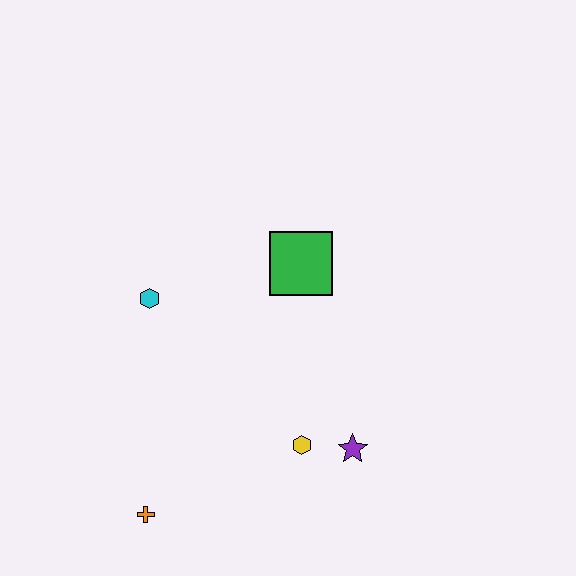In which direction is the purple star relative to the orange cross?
The purple star is to the right of the orange cross.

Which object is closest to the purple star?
The yellow hexagon is closest to the purple star.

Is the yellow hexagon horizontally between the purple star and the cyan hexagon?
Yes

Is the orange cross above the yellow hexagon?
No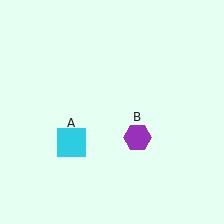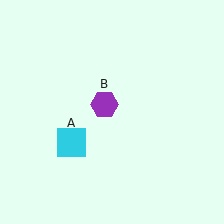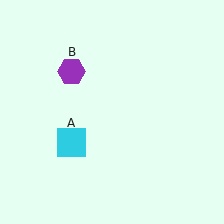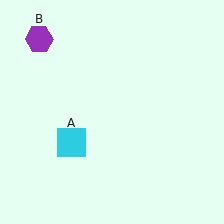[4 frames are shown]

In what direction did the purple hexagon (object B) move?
The purple hexagon (object B) moved up and to the left.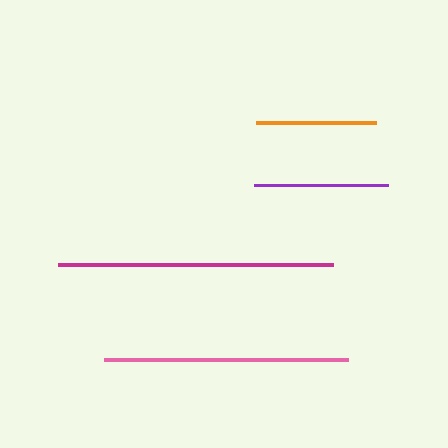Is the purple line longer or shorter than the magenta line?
The magenta line is longer than the purple line.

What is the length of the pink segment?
The pink segment is approximately 244 pixels long.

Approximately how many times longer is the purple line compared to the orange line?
The purple line is approximately 1.1 times the length of the orange line.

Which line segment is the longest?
The magenta line is the longest at approximately 274 pixels.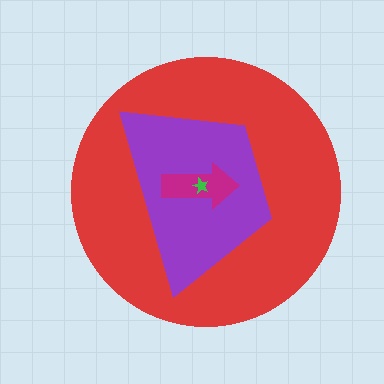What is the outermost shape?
The red circle.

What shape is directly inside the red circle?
The purple trapezoid.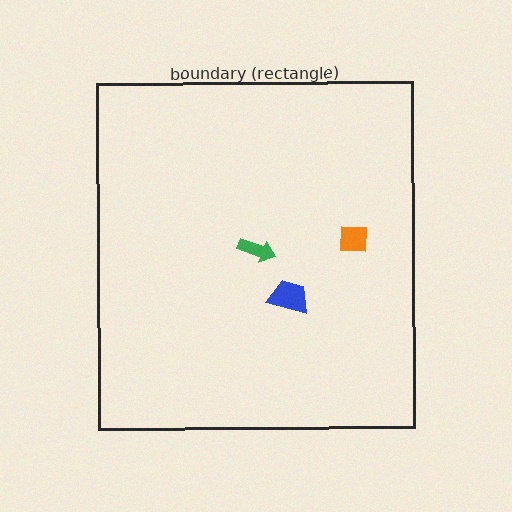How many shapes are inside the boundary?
3 inside, 0 outside.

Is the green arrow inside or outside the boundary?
Inside.